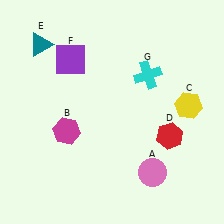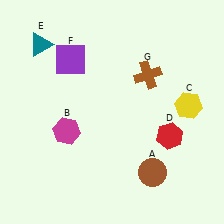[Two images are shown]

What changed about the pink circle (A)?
In Image 1, A is pink. In Image 2, it changed to brown.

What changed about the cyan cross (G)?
In Image 1, G is cyan. In Image 2, it changed to brown.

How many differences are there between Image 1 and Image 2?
There are 2 differences between the two images.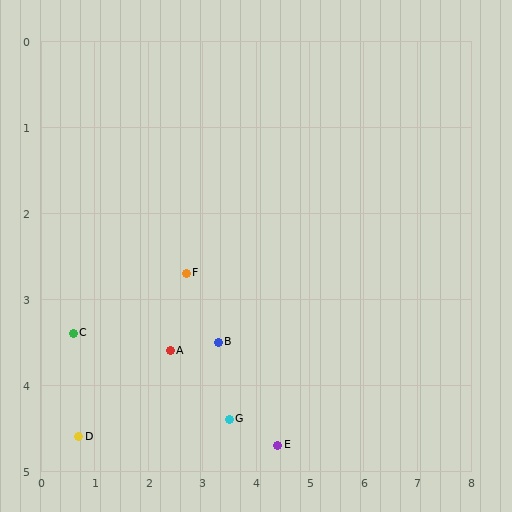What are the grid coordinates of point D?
Point D is at approximately (0.7, 4.6).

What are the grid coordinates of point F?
Point F is at approximately (2.7, 2.7).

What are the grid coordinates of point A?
Point A is at approximately (2.4, 3.6).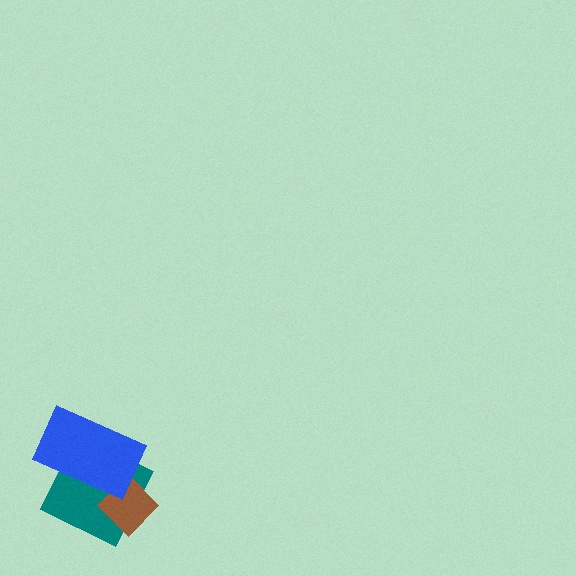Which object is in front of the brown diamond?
The blue rectangle is in front of the brown diamond.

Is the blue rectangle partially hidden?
No, no other shape covers it.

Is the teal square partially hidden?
Yes, it is partially covered by another shape.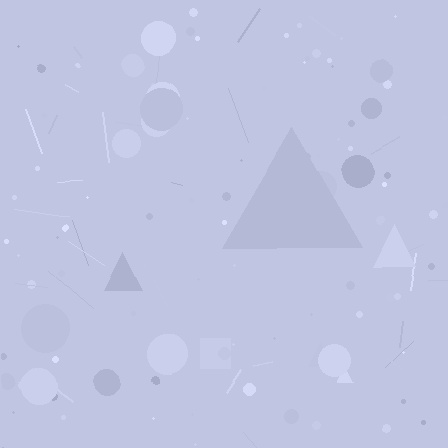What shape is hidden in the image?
A triangle is hidden in the image.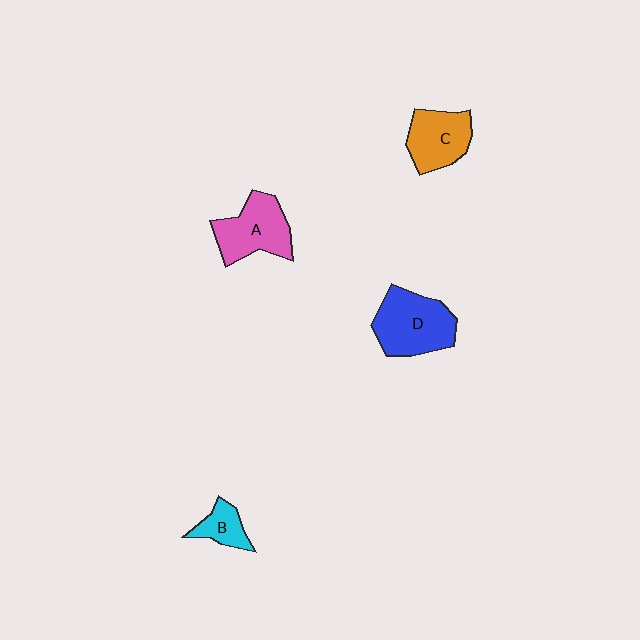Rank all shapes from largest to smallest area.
From largest to smallest: D (blue), A (pink), C (orange), B (cyan).